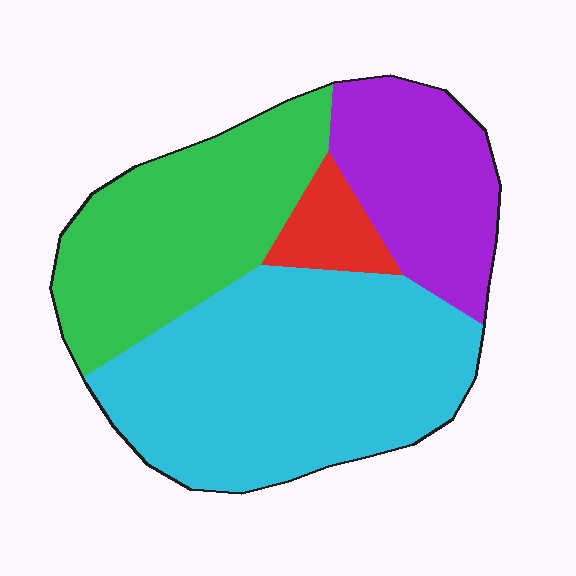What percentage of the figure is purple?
Purple takes up about one fifth (1/5) of the figure.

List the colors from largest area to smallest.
From largest to smallest: cyan, green, purple, red.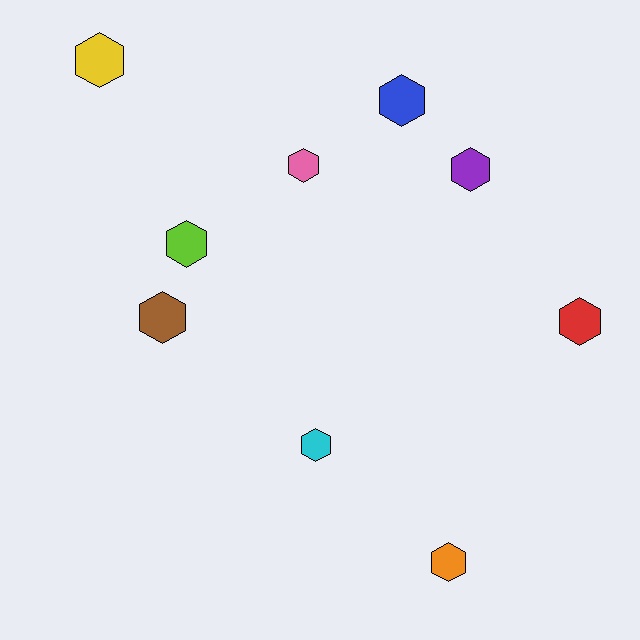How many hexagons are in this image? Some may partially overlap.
There are 9 hexagons.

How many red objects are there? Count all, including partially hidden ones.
There is 1 red object.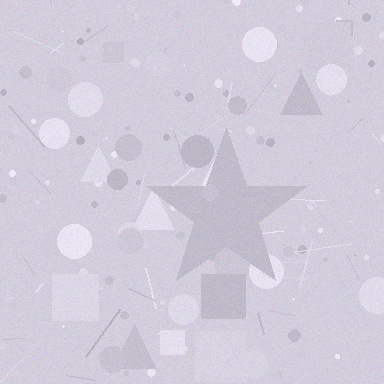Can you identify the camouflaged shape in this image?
The camouflaged shape is a star.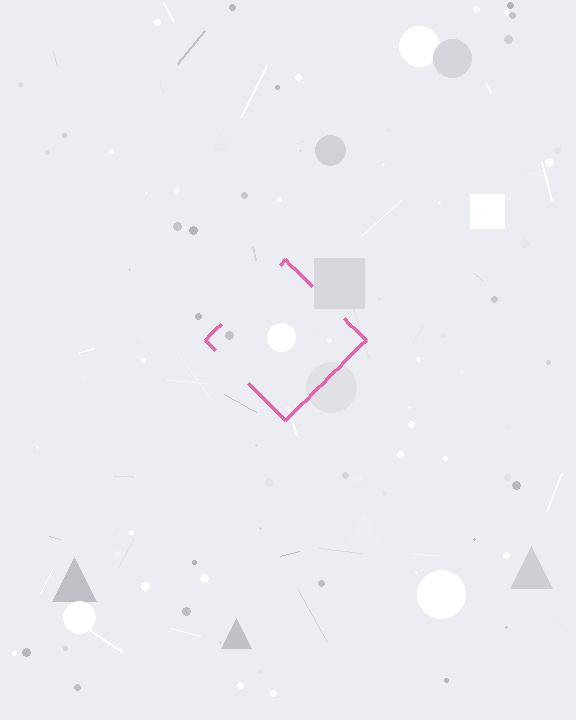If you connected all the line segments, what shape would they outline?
They would outline a diamond.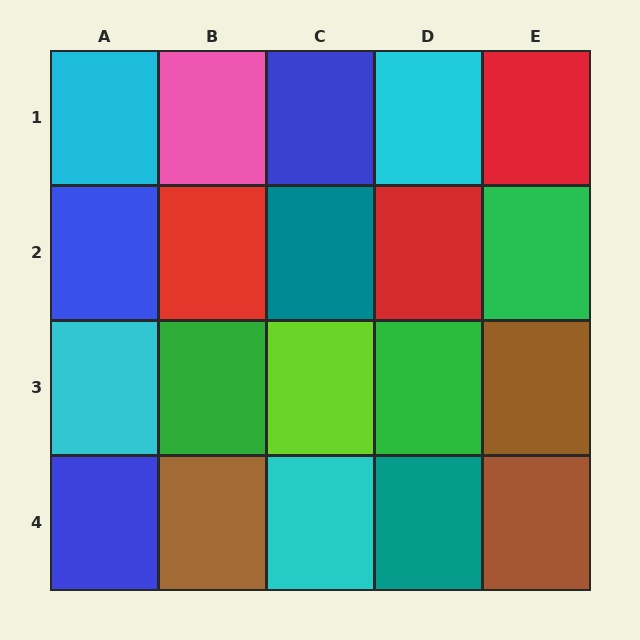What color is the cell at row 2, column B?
Red.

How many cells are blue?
3 cells are blue.